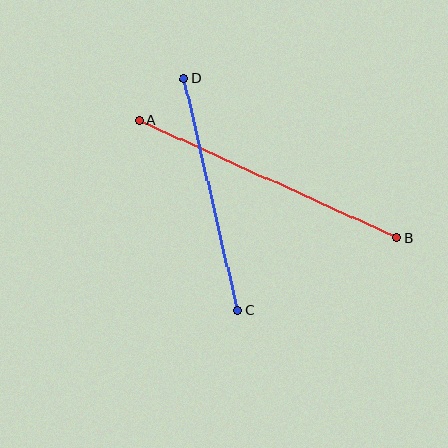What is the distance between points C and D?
The distance is approximately 237 pixels.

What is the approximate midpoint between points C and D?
The midpoint is at approximately (211, 194) pixels.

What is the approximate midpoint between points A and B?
The midpoint is at approximately (268, 179) pixels.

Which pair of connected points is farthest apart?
Points A and B are farthest apart.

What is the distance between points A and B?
The distance is approximately 284 pixels.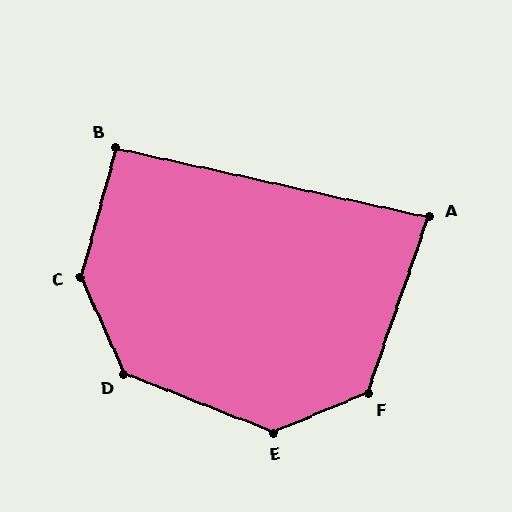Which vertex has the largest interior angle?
C, at approximately 140 degrees.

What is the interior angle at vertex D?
Approximately 136 degrees (obtuse).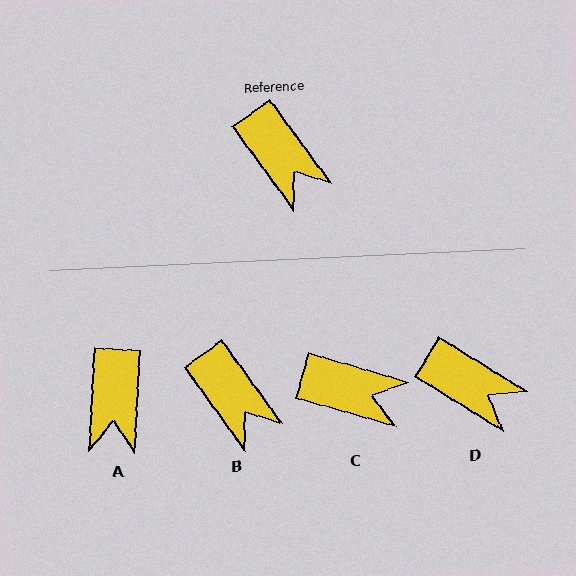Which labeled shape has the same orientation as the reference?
B.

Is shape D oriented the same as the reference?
No, it is off by about 22 degrees.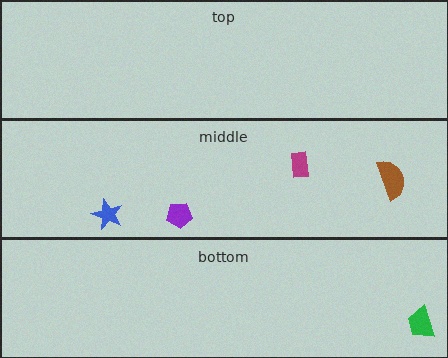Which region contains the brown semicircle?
The middle region.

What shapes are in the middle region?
The magenta rectangle, the blue star, the purple pentagon, the brown semicircle.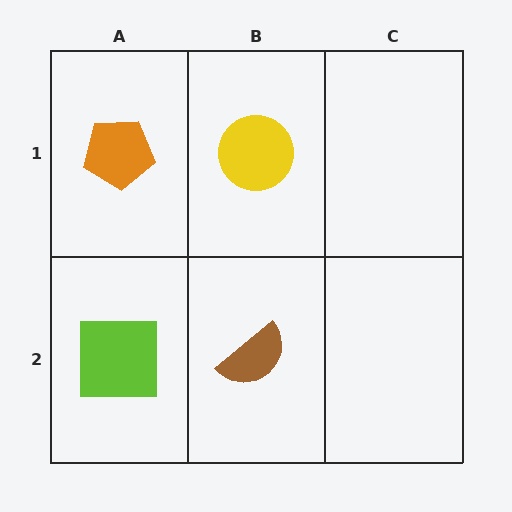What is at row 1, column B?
A yellow circle.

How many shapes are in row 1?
2 shapes.